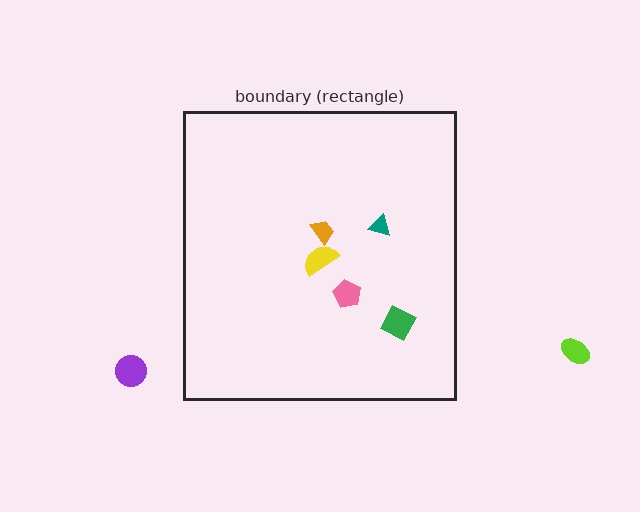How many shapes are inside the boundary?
5 inside, 2 outside.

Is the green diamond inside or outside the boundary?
Inside.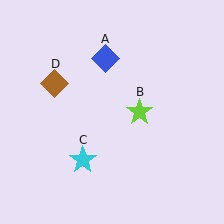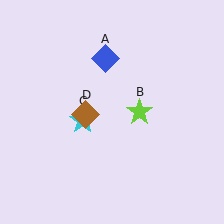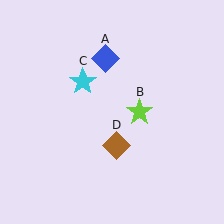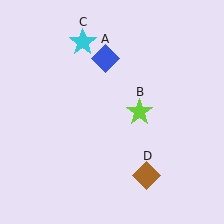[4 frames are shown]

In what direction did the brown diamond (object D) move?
The brown diamond (object D) moved down and to the right.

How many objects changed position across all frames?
2 objects changed position: cyan star (object C), brown diamond (object D).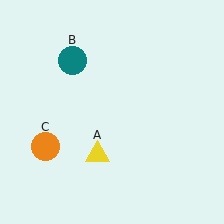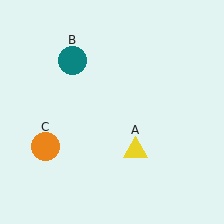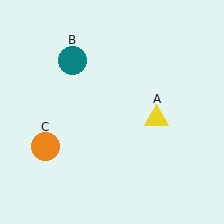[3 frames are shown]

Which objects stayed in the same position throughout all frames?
Teal circle (object B) and orange circle (object C) remained stationary.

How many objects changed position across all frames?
1 object changed position: yellow triangle (object A).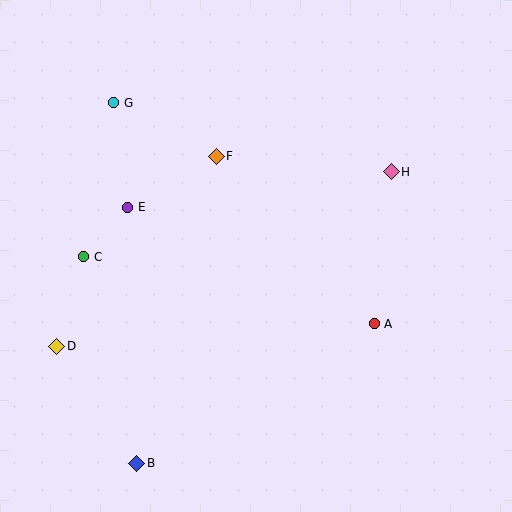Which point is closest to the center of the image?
Point F at (216, 156) is closest to the center.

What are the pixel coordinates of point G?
Point G is at (114, 103).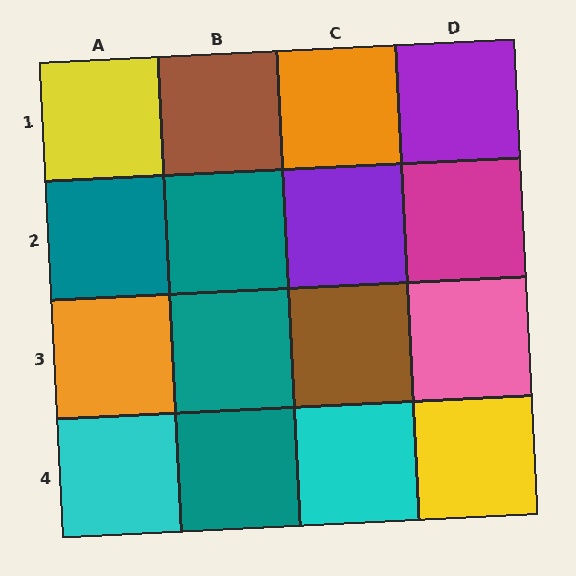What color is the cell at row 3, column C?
Brown.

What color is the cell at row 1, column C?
Orange.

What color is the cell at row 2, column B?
Teal.